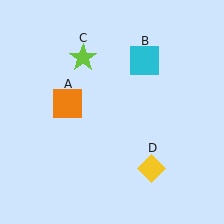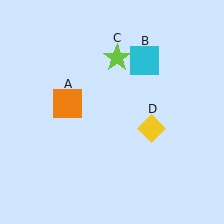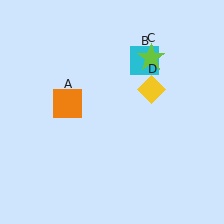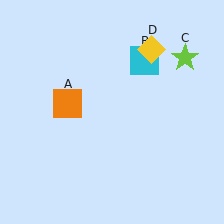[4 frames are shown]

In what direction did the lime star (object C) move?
The lime star (object C) moved right.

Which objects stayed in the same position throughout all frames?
Orange square (object A) and cyan square (object B) remained stationary.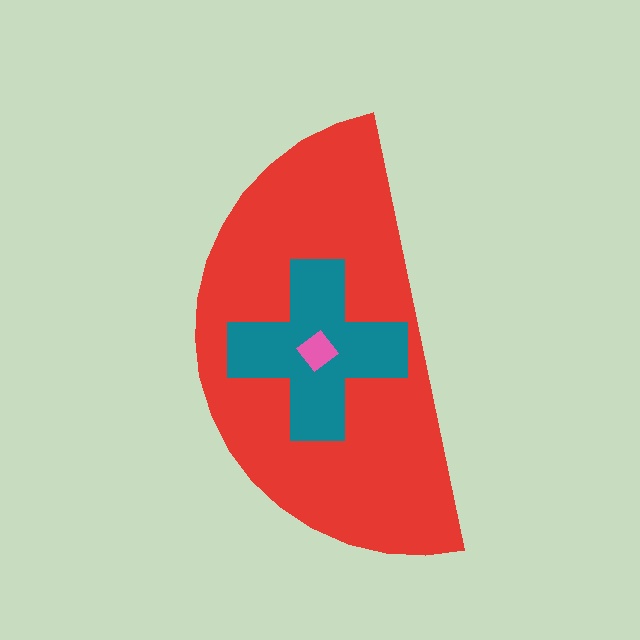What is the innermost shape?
The pink diamond.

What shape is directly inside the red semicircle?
The teal cross.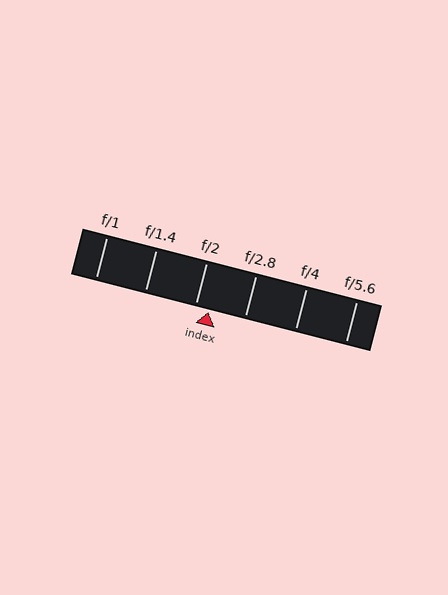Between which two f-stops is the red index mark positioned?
The index mark is between f/2 and f/2.8.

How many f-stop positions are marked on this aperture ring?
There are 6 f-stop positions marked.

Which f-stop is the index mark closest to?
The index mark is closest to f/2.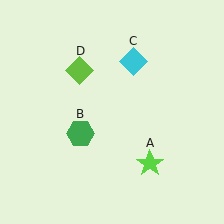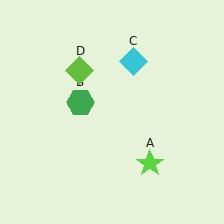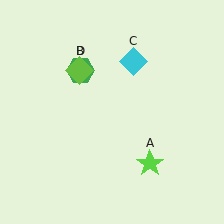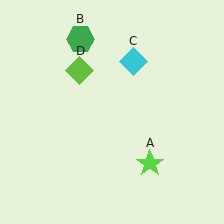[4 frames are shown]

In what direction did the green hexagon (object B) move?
The green hexagon (object B) moved up.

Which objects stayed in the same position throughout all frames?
Lime star (object A) and cyan diamond (object C) and lime diamond (object D) remained stationary.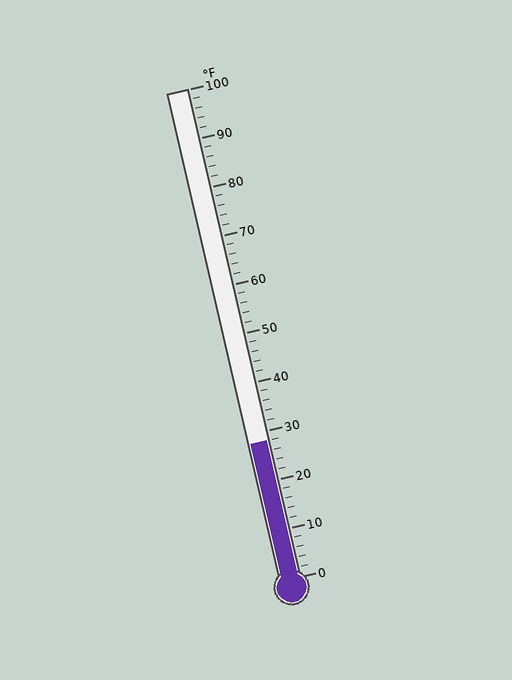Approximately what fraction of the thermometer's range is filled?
The thermometer is filled to approximately 30% of its range.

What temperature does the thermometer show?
The thermometer shows approximately 28°F.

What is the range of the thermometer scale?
The thermometer scale ranges from 0°F to 100°F.